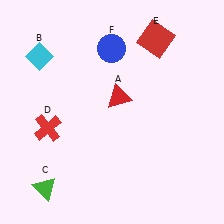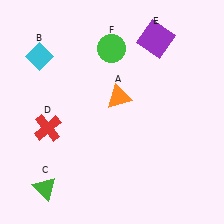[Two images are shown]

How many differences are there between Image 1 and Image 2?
There are 3 differences between the two images.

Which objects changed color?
A changed from red to orange. E changed from red to purple. F changed from blue to green.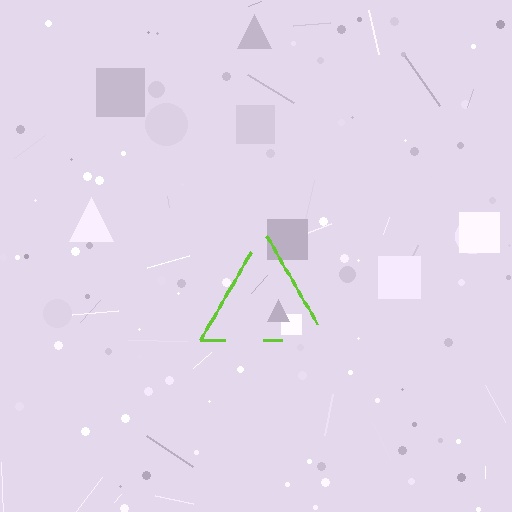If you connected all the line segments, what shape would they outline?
They would outline a triangle.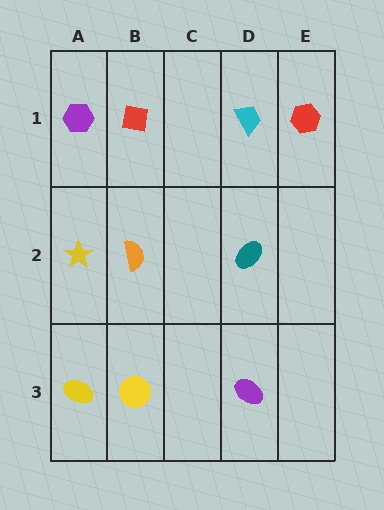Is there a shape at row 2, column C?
No, that cell is empty.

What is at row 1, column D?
A cyan trapezoid.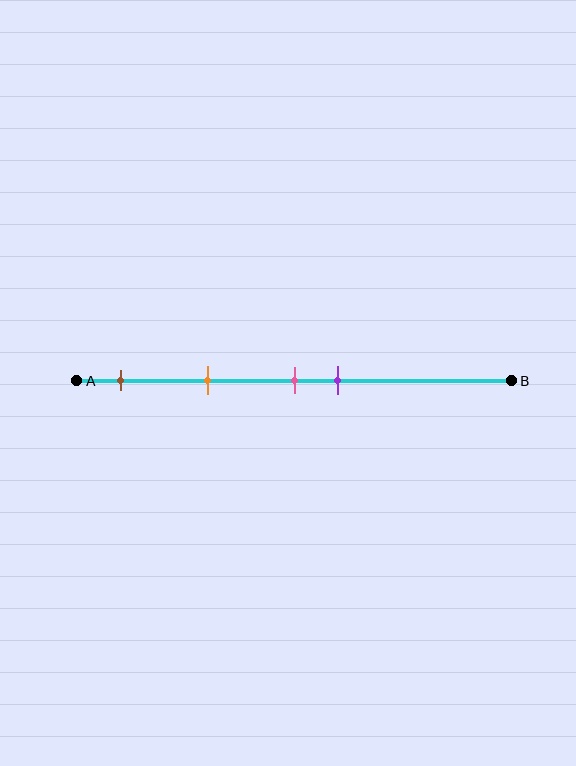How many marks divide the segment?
There are 4 marks dividing the segment.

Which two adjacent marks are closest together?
The pink and purple marks are the closest adjacent pair.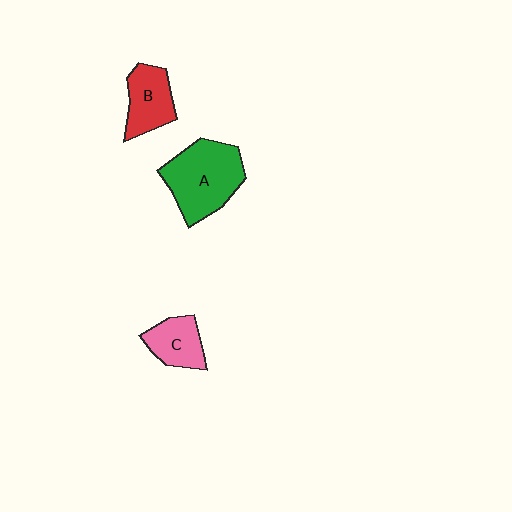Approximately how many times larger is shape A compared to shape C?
Approximately 1.9 times.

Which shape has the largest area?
Shape A (green).